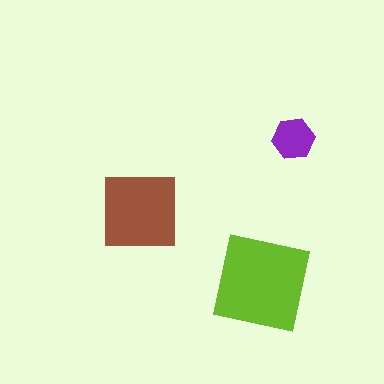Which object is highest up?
The purple hexagon is topmost.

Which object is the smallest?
The purple hexagon.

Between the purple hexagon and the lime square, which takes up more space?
The lime square.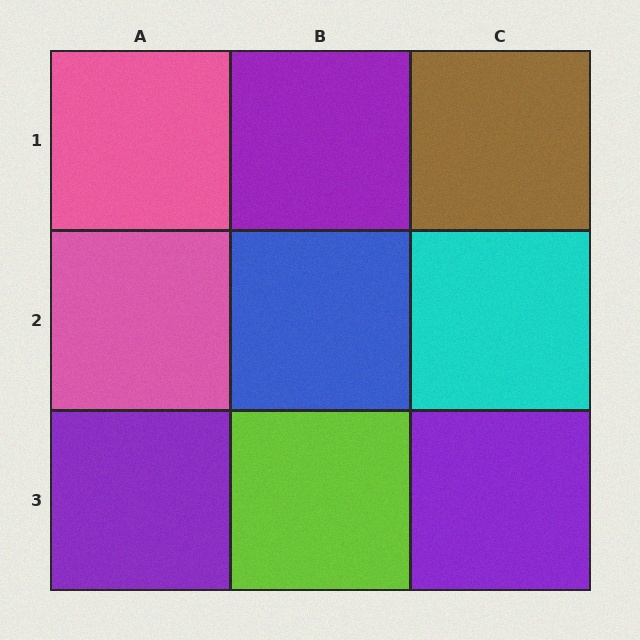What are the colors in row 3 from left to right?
Purple, lime, purple.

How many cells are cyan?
1 cell is cyan.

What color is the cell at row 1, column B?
Purple.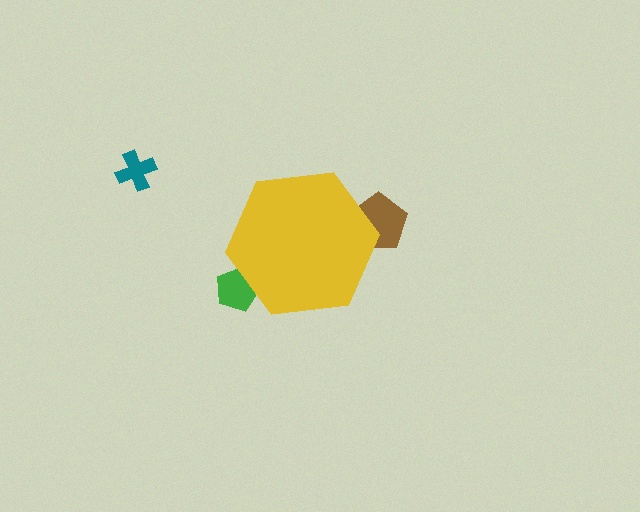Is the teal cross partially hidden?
No, the teal cross is fully visible.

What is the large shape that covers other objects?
A yellow hexagon.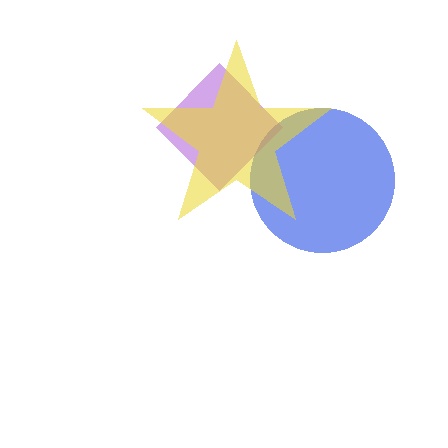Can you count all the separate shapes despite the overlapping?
Yes, there are 3 separate shapes.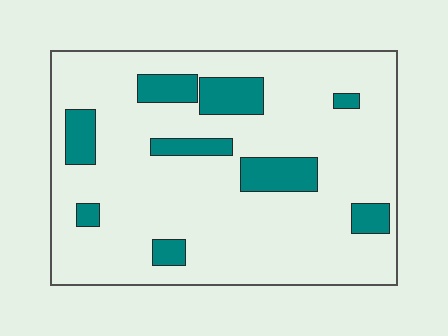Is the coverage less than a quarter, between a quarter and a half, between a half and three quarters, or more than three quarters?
Less than a quarter.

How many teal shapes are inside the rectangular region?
9.